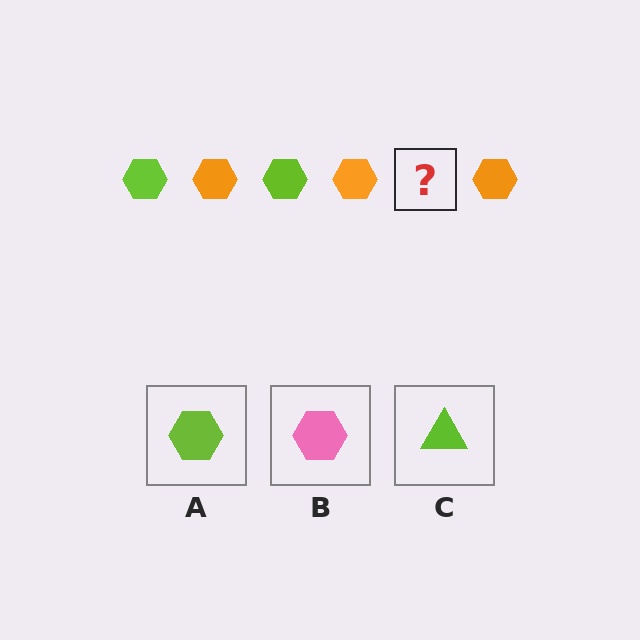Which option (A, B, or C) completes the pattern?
A.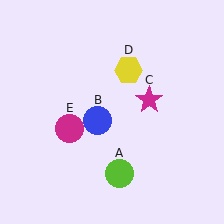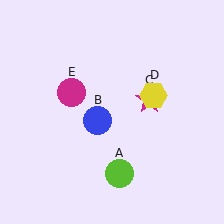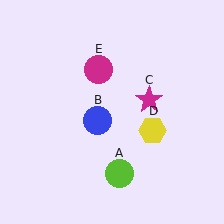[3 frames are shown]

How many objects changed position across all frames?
2 objects changed position: yellow hexagon (object D), magenta circle (object E).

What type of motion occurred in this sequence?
The yellow hexagon (object D), magenta circle (object E) rotated clockwise around the center of the scene.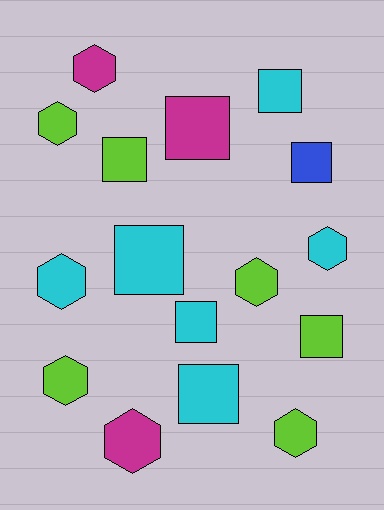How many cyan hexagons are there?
There are 2 cyan hexagons.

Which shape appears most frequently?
Hexagon, with 8 objects.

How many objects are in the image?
There are 16 objects.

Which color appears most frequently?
Cyan, with 6 objects.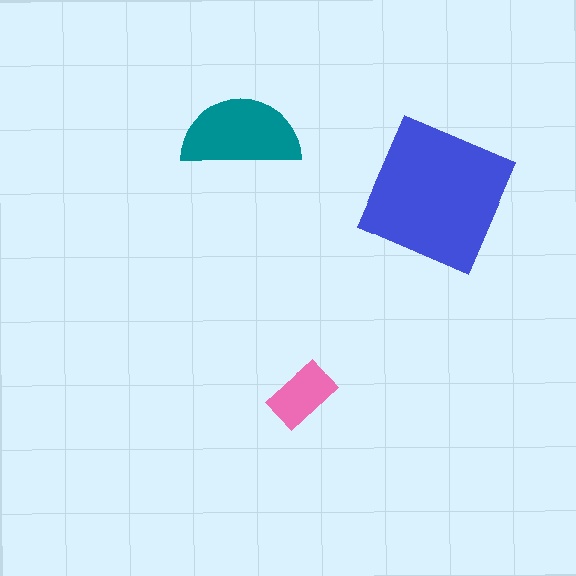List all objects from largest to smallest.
The blue square, the teal semicircle, the pink rectangle.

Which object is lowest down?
The pink rectangle is bottommost.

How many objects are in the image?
There are 3 objects in the image.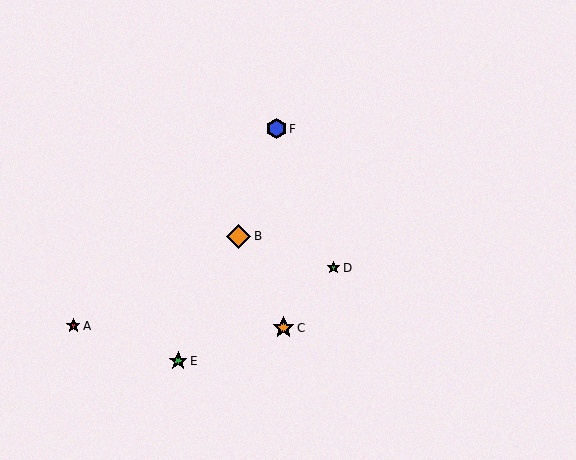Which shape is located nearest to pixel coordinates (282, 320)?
The orange star (labeled C) at (284, 328) is nearest to that location.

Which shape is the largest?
The orange diamond (labeled B) is the largest.